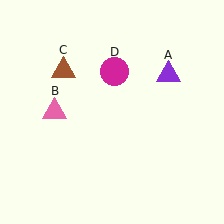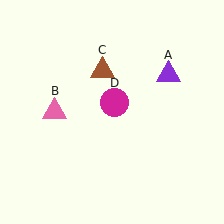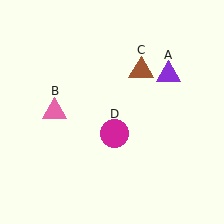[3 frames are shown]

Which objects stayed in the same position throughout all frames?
Purple triangle (object A) and pink triangle (object B) remained stationary.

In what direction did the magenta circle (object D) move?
The magenta circle (object D) moved down.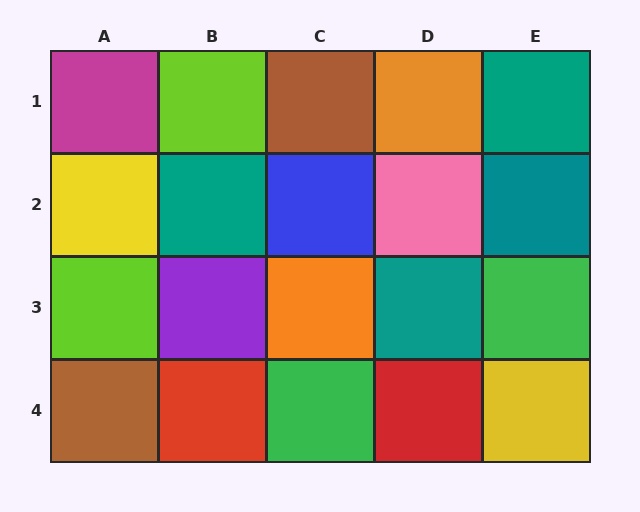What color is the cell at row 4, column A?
Brown.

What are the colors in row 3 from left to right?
Lime, purple, orange, teal, green.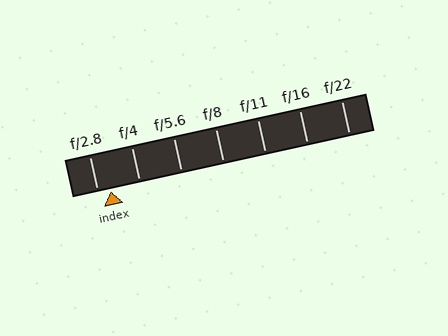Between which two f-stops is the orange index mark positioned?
The index mark is between f/2.8 and f/4.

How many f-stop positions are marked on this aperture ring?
There are 7 f-stop positions marked.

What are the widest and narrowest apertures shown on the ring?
The widest aperture shown is f/2.8 and the narrowest is f/22.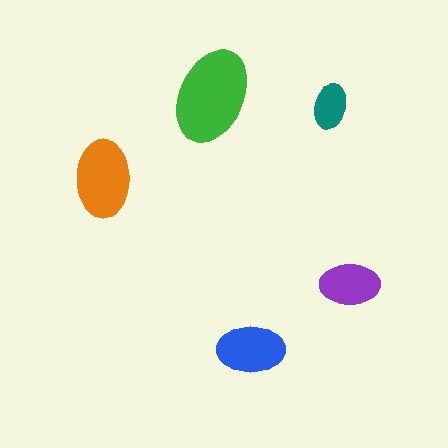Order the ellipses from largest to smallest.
the green one, the orange one, the blue one, the purple one, the teal one.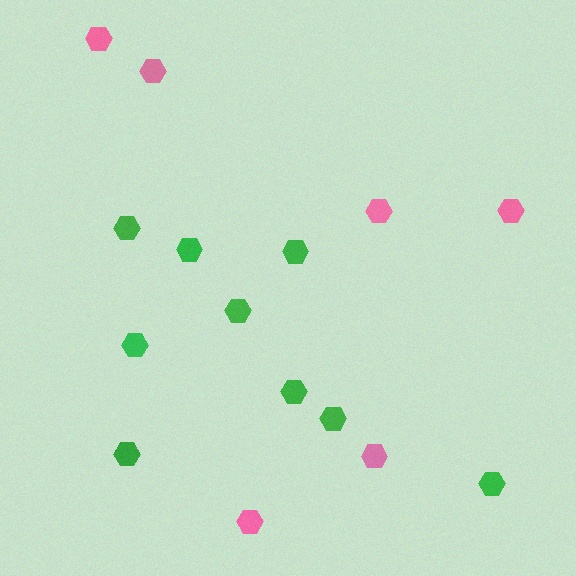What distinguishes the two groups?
There are 2 groups: one group of pink hexagons (6) and one group of green hexagons (9).